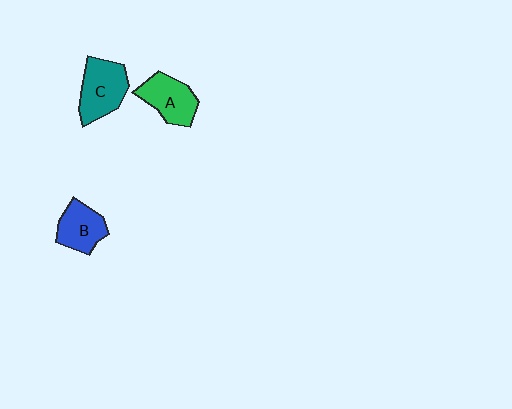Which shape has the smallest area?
Shape B (blue).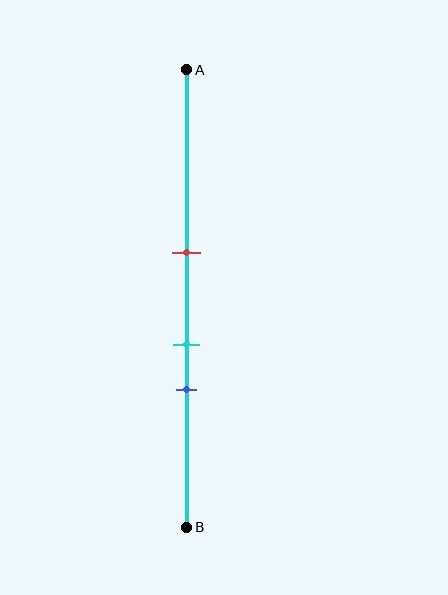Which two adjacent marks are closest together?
The cyan and blue marks are the closest adjacent pair.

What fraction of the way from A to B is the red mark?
The red mark is approximately 40% (0.4) of the way from A to B.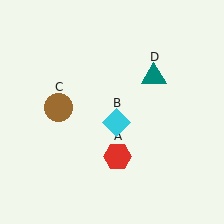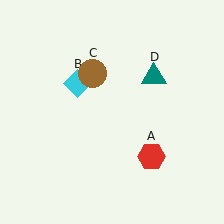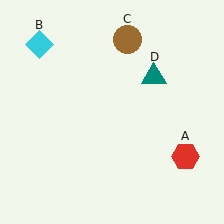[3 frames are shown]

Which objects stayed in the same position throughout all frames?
Teal triangle (object D) remained stationary.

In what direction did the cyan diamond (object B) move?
The cyan diamond (object B) moved up and to the left.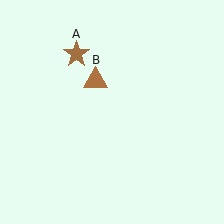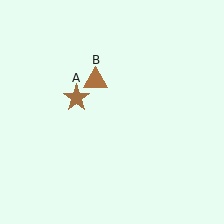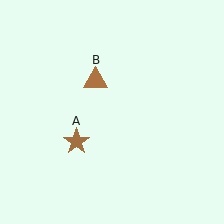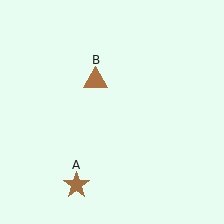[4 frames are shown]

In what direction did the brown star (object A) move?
The brown star (object A) moved down.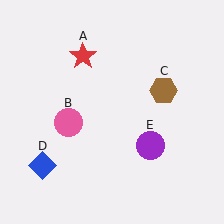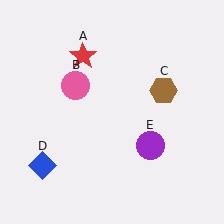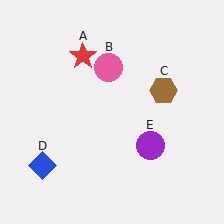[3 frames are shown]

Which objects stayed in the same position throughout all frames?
Red star (object A) and brown hexagon (object C) and blue diamond (object D) and purple circle (object E) remained stationary.